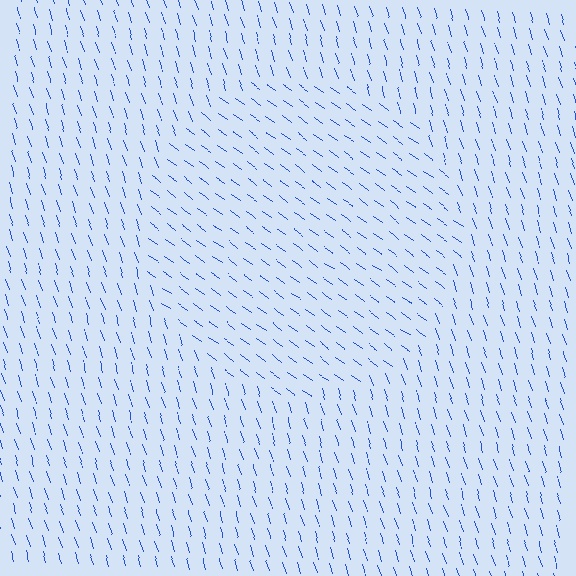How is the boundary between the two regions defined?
The boundary is defined purely by a change in line orientation (approximately 36 degrees difference). All lines are the same color and thickness.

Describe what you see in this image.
The image is filled with small blue line segments. A circle region in the image has lines oriented differently from the surrounding lines, creating a visible texture boundary.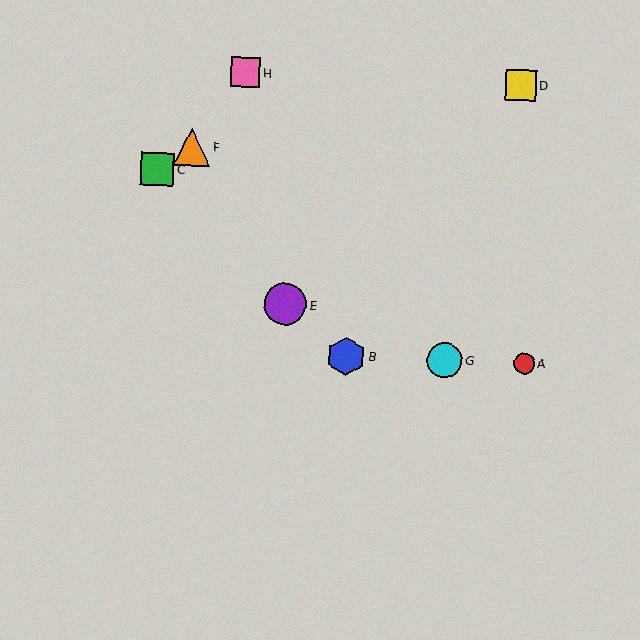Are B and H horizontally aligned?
No, B is at y≈356 and H is at y≈72.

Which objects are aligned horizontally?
Objects A, B, G are aligned horizontally.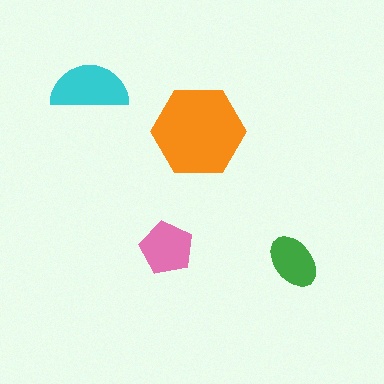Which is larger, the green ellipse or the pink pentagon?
The pink pentagon.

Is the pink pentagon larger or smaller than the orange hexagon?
Smaller.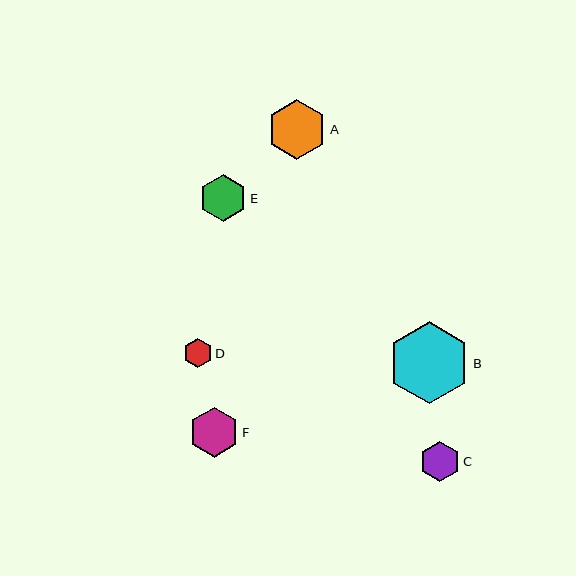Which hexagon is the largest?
Hexagon B is the largest with a size of approximately 82 pixels.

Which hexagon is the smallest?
Hexagon D is the smallest with a size of approximately 29 pixels.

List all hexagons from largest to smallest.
From largest to smallest: B, A, F, E, C, D.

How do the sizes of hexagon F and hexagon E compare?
Hexagon F and hexagon E are approximately the same size.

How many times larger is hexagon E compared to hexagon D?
Hexagon E is approximately 1.6 times the size of hexagon D.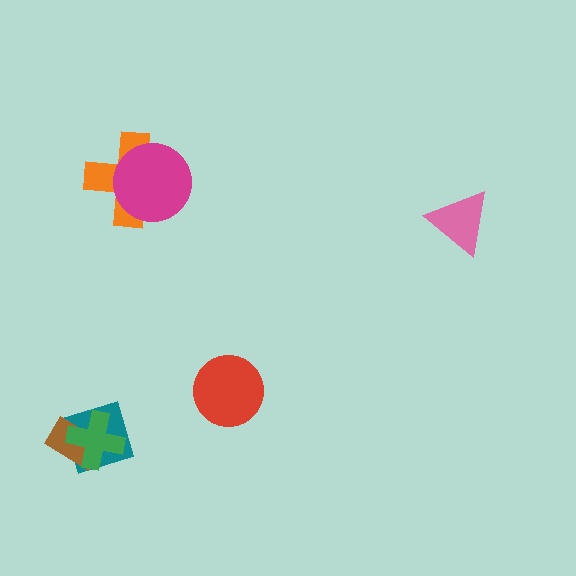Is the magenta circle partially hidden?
No, no other shape covers it.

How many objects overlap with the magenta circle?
1 object overlaps with the magenta circle.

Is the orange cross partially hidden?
Yes, it is partially covered by another shape.